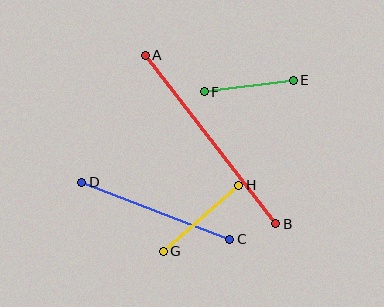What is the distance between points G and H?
The distance is approximately 100 pixels.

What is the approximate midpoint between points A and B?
The midpoint is at approximately (211, 140) pixels.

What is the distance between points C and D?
The distance is approximately 159 pixels.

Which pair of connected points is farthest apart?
Points A and B are farthest apart.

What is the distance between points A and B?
The distance is approximately 213 pixels.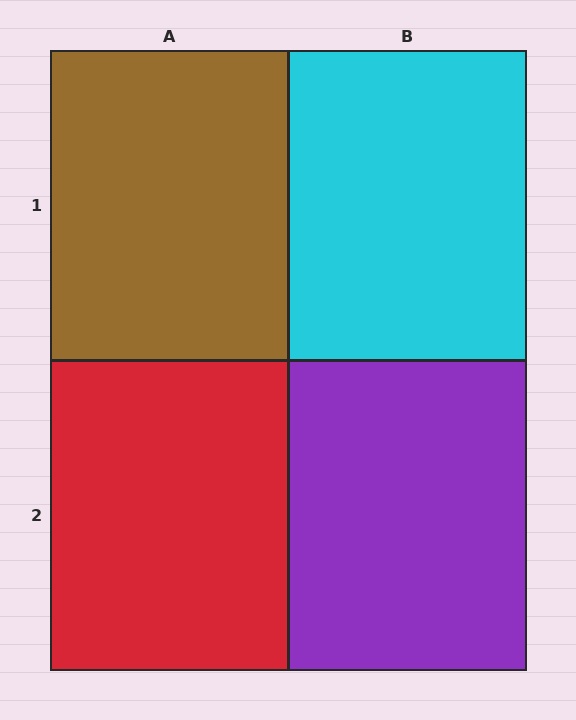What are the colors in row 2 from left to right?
Red, purple.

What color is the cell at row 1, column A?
Brown.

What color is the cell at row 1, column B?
Cyan.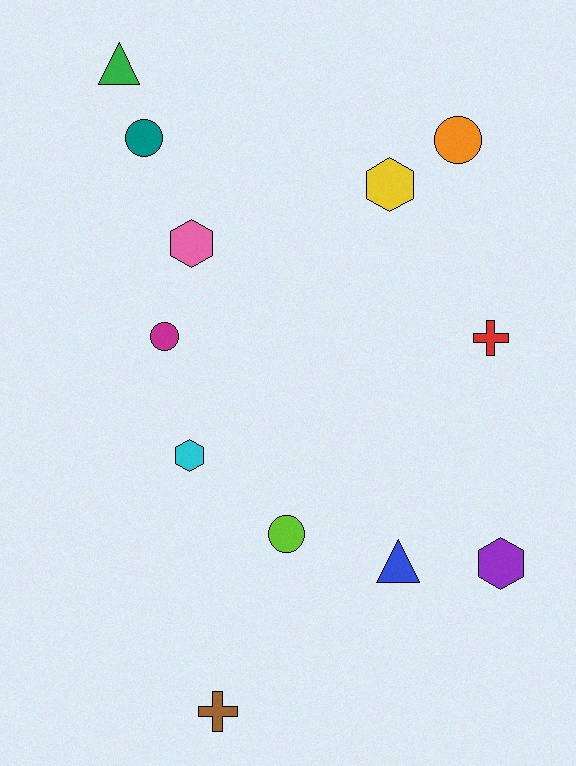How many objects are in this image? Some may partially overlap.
There are 12 objects.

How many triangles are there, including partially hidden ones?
There are 2 triangles.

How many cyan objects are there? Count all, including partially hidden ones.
There is 1 cyan object.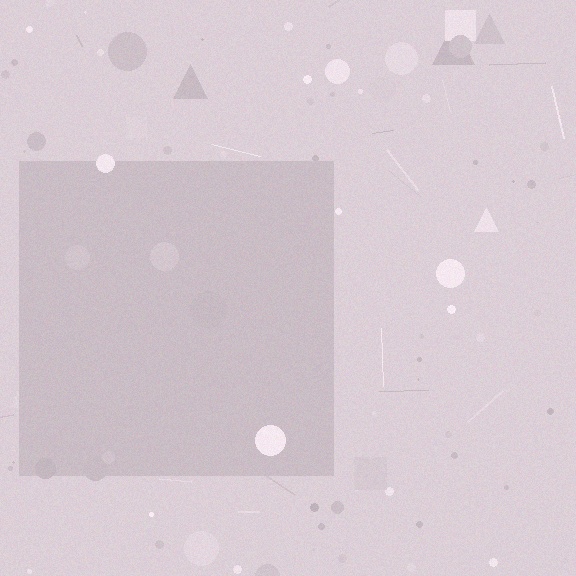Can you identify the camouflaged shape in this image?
The camouflaged shape is a square.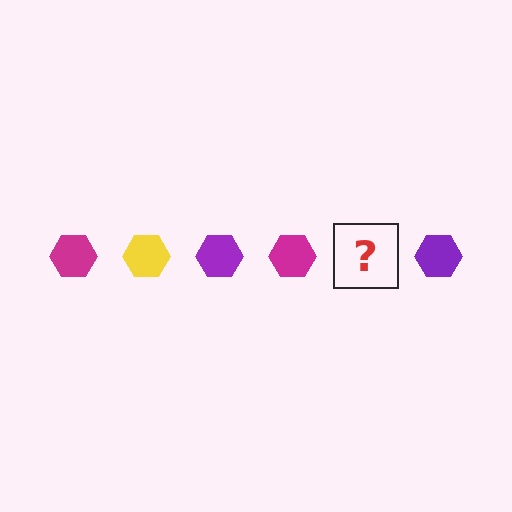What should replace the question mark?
The question mark should be replaced with a yellow hexagon.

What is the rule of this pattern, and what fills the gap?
The rule is that the pattern cycles through magenta, yellow, purple hexagons. The gap should be filled with a yellow hexagon.